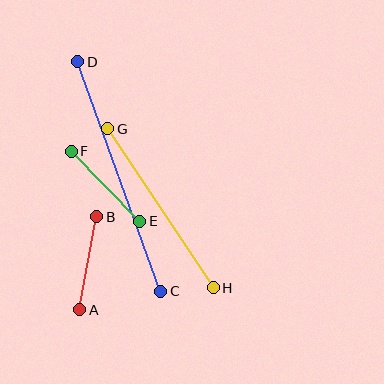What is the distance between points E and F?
The distance is approximately 98 pixels.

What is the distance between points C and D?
The distance is approximately 244 pixels.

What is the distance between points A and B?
The distance is approximately 95 pixels.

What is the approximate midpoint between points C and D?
The midpoint is at approximately (119, 176) pixels.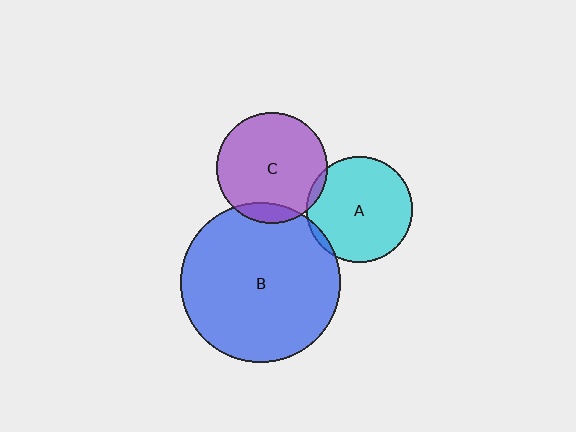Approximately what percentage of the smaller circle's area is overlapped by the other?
Approximately 10%.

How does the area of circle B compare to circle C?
Approximately 2.1 times.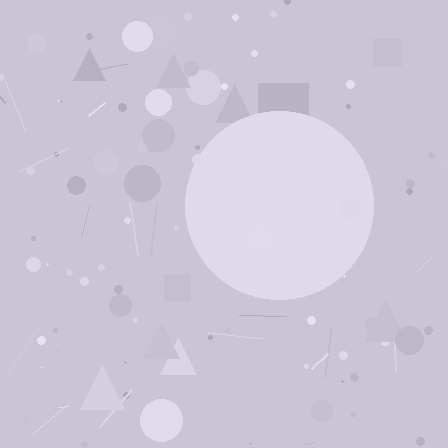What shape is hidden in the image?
A circle is hidden in the image.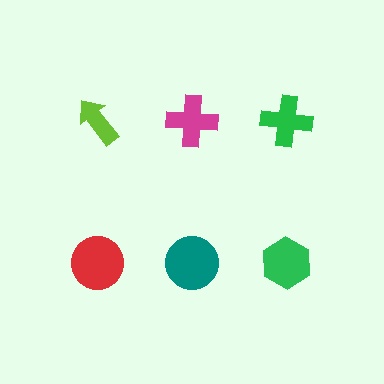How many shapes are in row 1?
3 shapes.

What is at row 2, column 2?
A teal circle.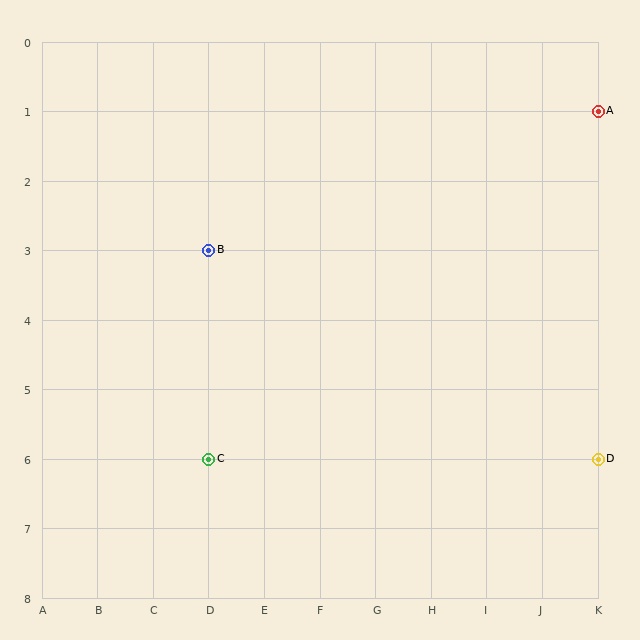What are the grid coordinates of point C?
Point C is at grid coordinates (D, 6).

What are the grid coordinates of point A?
Point A is at grid coordinates (K, 1).